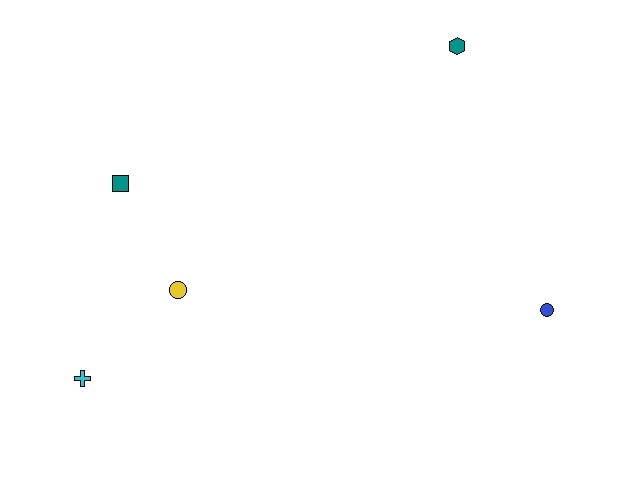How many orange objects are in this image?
There are no orange objects.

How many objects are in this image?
There are 5 objects.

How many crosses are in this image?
There is 1 cross.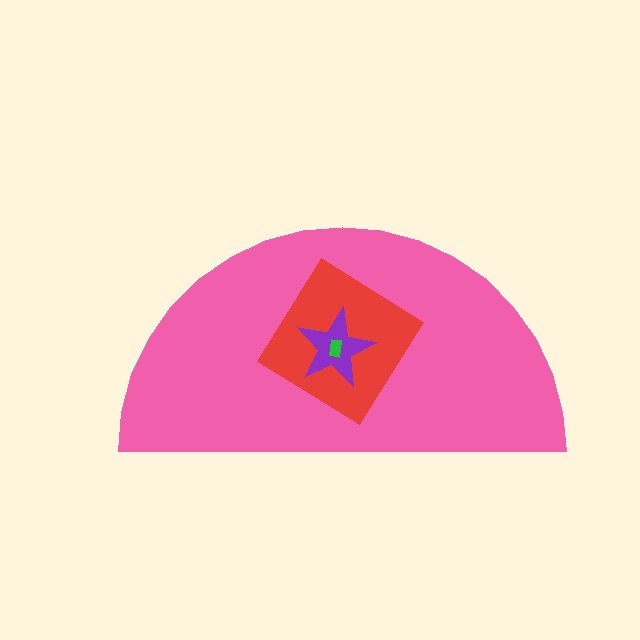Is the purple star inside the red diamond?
Yes.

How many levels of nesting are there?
4.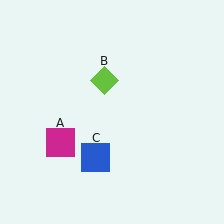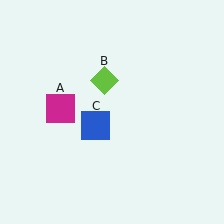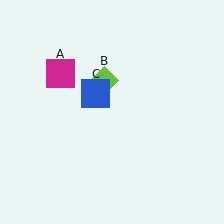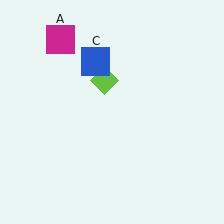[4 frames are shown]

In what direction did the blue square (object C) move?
The blue square (object C) moved up.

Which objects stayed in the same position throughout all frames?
Lime diamond (object B) remained stationary.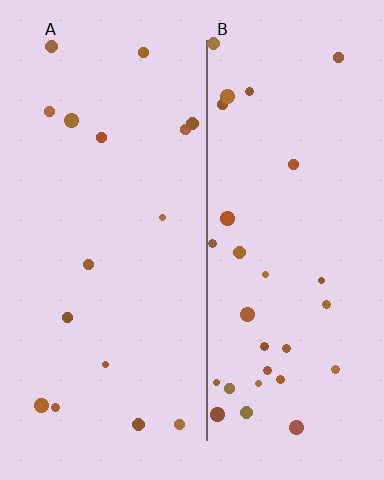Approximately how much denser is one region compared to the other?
Approximately 2.0× — region B over region A.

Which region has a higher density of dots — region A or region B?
B (the right).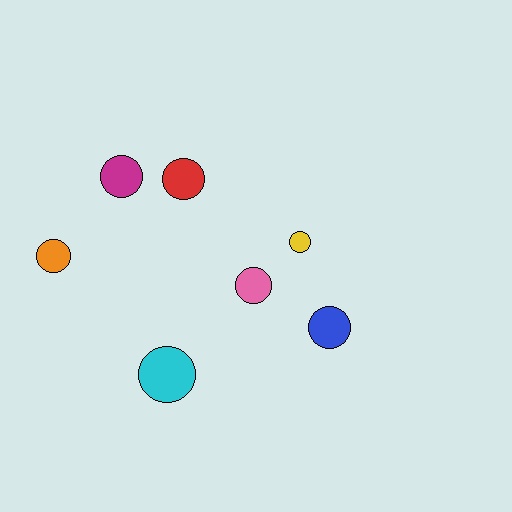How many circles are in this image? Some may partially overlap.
There are 7 circles.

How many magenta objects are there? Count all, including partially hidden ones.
There is 1 magenta object.